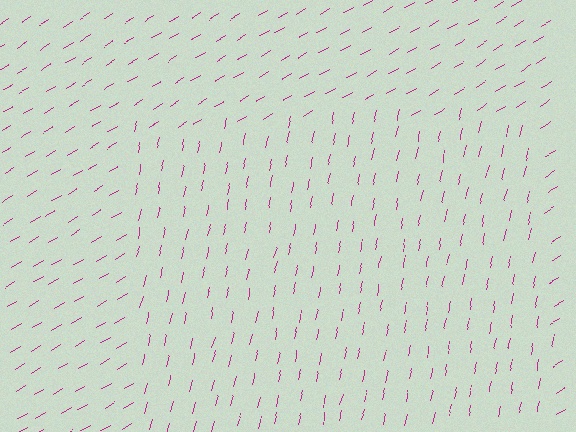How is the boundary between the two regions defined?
The boundary is defined purely by a change in line orientation (approximately 45 degrees difference). All lines are the same color and thickness.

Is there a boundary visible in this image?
Yes, there is a texture boundary formed by a change in line orientation.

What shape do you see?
I see a rectangle.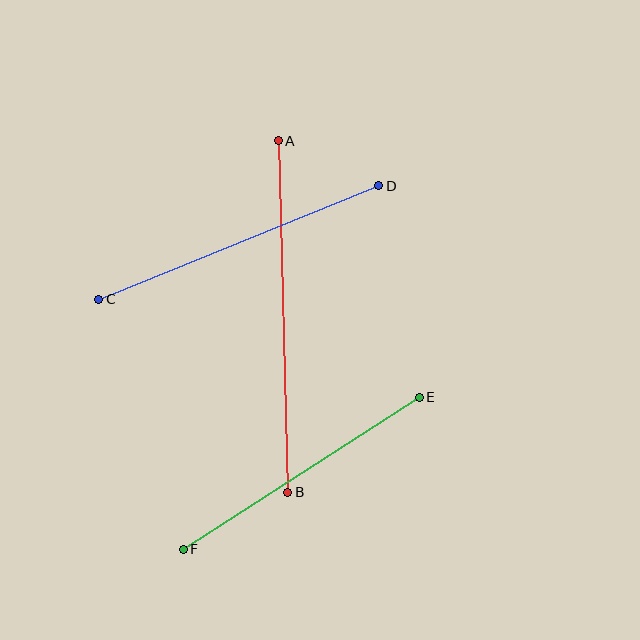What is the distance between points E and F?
The distance is approximately 281 pixels.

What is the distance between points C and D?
The distance is approximately 302 pixels.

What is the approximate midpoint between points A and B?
The midpoint is at approximately (283, 317) pixels.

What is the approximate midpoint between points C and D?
The midpoint is at approximately (239, 243) pixels.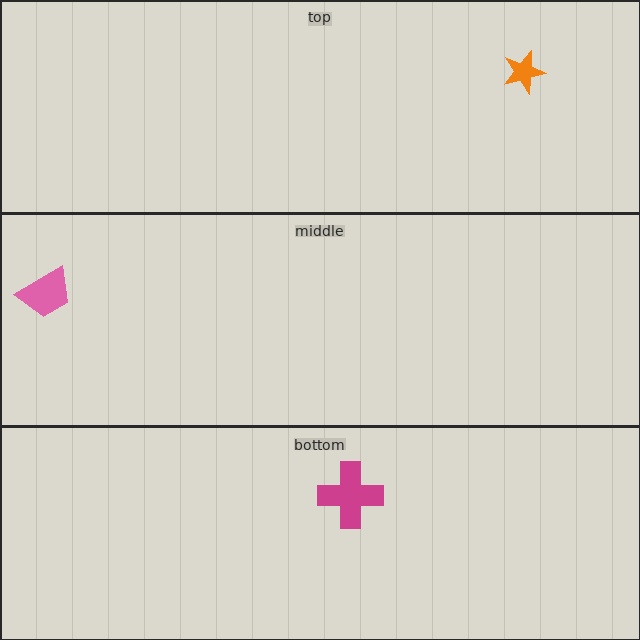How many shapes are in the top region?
1.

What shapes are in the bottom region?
The magenta cross.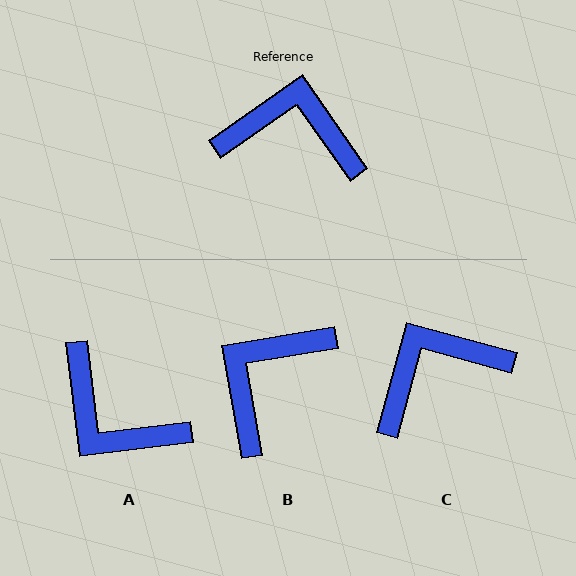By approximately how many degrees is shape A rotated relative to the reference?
Approximately 152 degrees counter-clockwise.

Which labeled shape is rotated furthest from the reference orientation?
A, about 152 degrees away.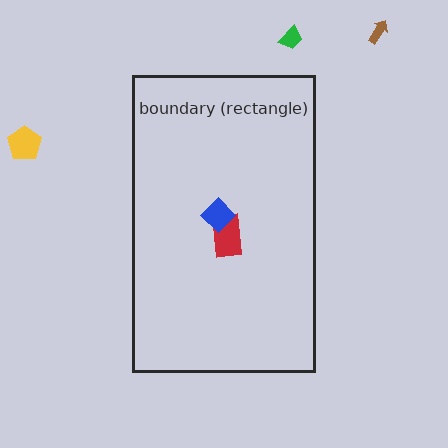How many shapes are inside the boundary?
2 inside, 3 outside.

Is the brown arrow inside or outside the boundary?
Outside.